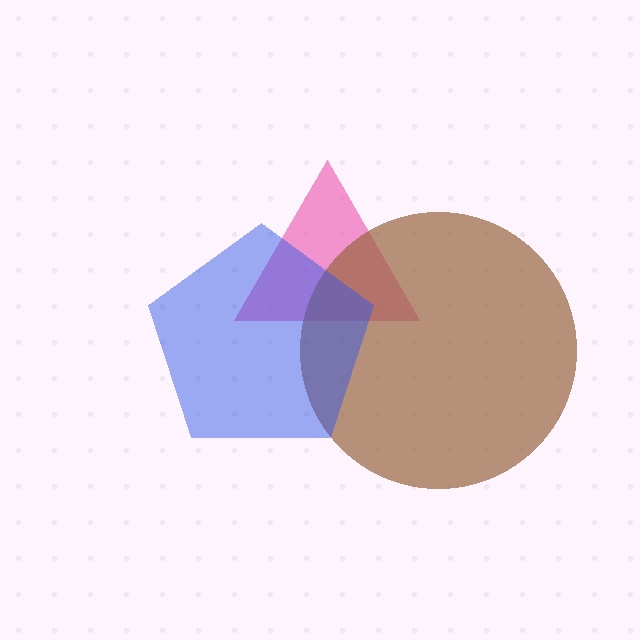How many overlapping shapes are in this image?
There are 3 overlapping shapes in the image.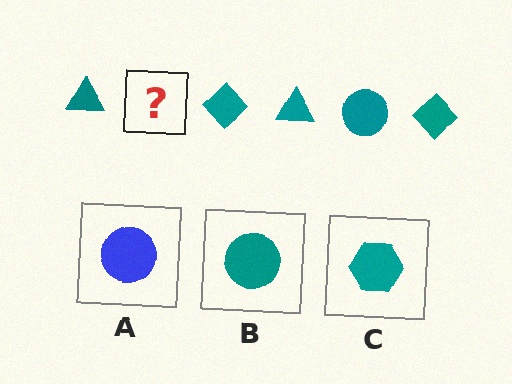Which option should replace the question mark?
Option B.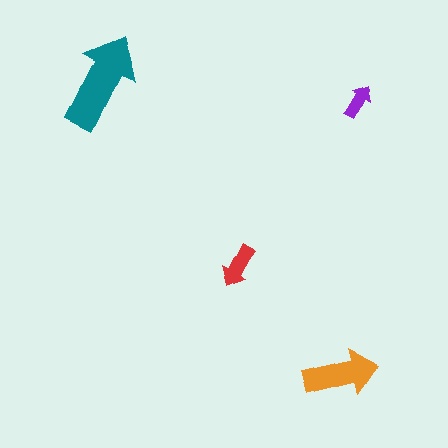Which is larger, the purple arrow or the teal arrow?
The teal one.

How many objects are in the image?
There are 4 objects in the image.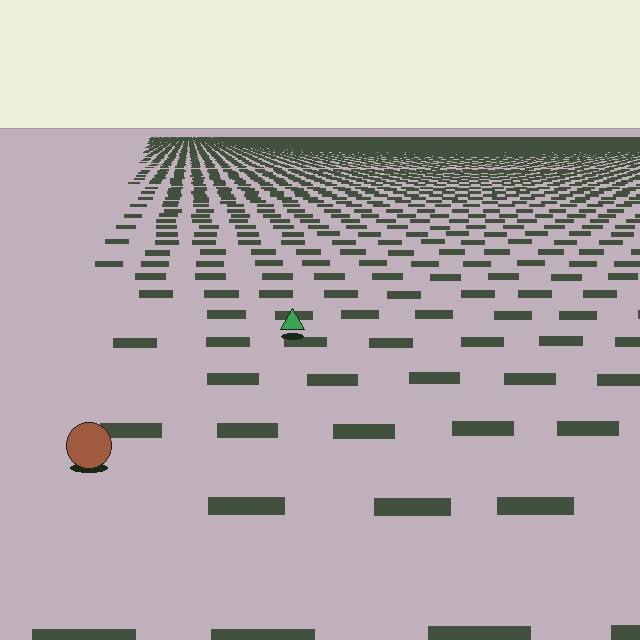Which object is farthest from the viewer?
The green triangle is farthest from the viewer. It appears smaller and the ground texture around it is denser.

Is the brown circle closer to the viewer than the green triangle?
Yes. The brown circle is closer — you can tell from the texture gradient: the ground texture is coarser near it.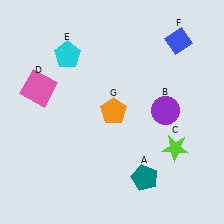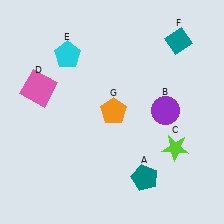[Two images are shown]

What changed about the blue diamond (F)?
In Image 1, F is blue. In Image 2, it changed to teal.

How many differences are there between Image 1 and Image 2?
There is 1 difference between the two images.